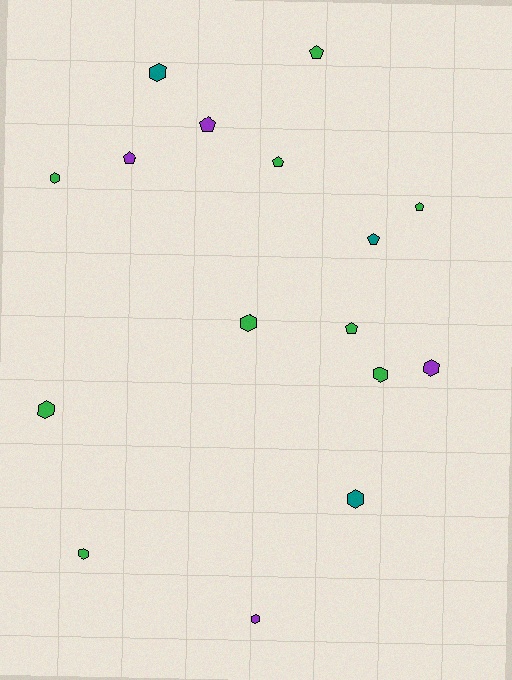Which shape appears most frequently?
Hexagon, with 9 objects.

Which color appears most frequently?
Green, with 9 objects.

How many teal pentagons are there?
There is 1 teal pentagon.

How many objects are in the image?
There are 16 objects.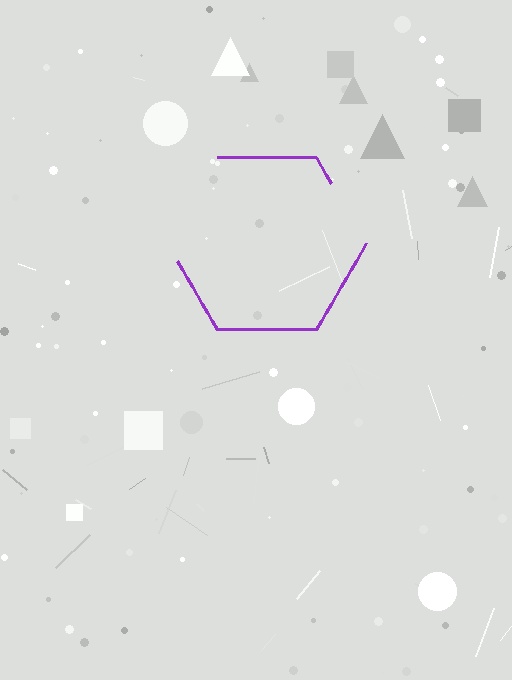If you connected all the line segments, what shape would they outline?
They would outline a hexagon.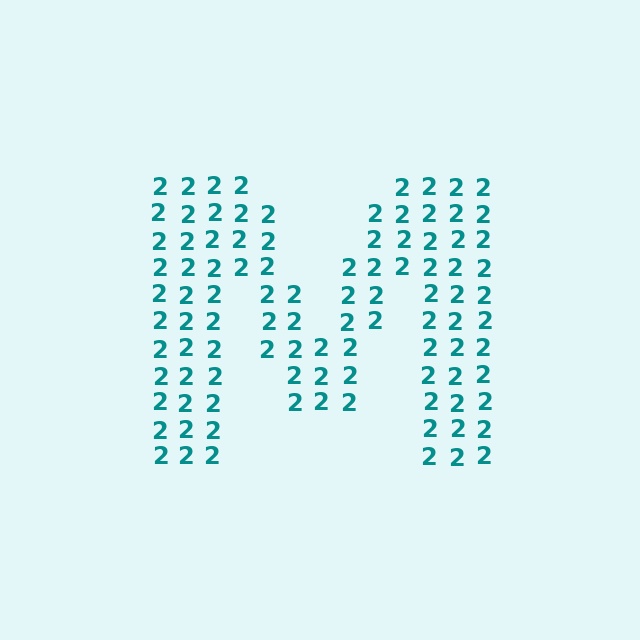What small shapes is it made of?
It is made of small digit 2's.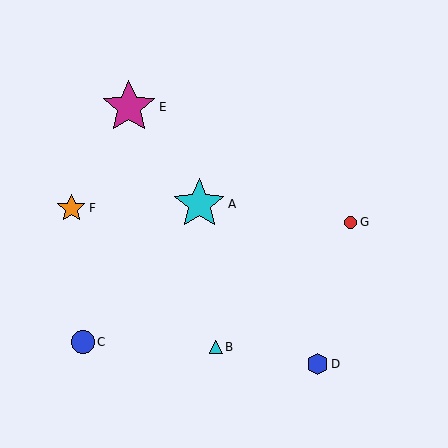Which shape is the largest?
The magenta star (labeled E) is the largest.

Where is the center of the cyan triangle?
The center of the cyan triangle is at (216, 347).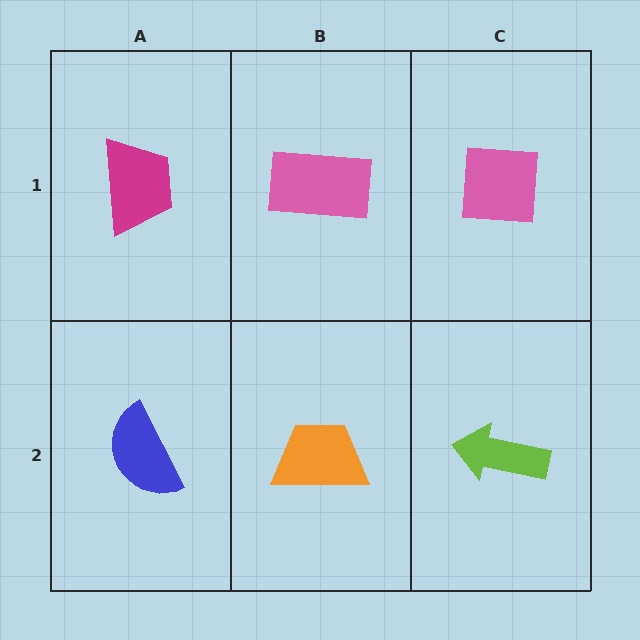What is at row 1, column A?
A magenta trapezoid.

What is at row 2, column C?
A lime arrow.